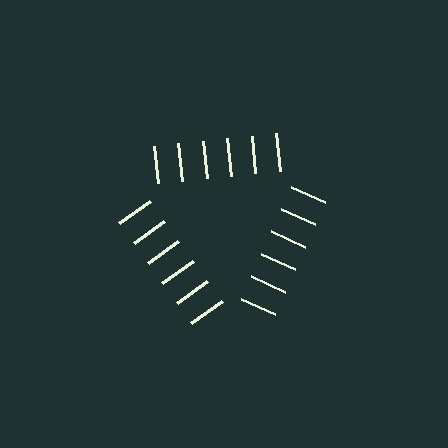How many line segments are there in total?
18 — 6 along each of the 3 edges.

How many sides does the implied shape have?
3 sides — the line-ends trace a triangle.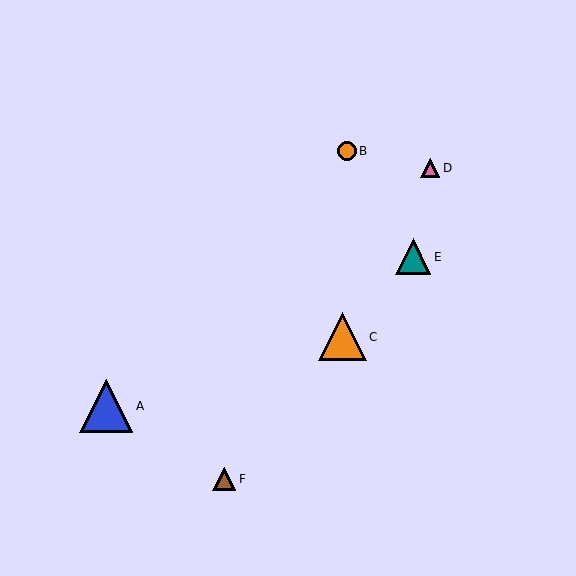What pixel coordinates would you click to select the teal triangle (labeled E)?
Click at (413, 257) to select the teal triangle E.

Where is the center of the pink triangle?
The center of the pink triangle is at (430, 168).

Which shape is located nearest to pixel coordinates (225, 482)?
The brown triangle (labeled F) at (224, 479) is nearest to that location.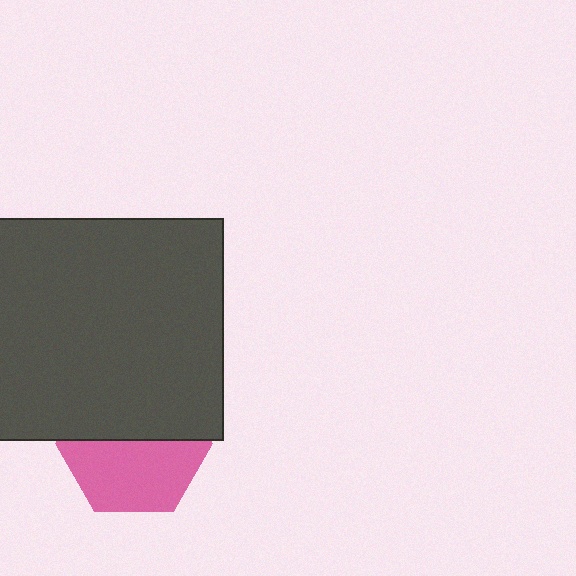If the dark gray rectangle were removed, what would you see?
You would see the complete pink hexagon.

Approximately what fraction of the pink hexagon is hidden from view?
Roughly 49% of the pink hexagon is hidden behind the dark gray rectangle.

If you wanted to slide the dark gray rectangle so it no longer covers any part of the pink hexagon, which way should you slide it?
Slide it up — that is the most direct way to separate the two shapes.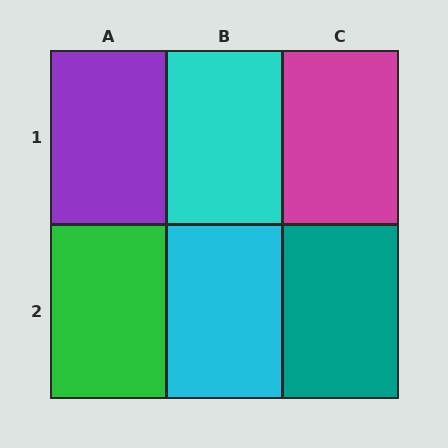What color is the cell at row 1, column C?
Magenta.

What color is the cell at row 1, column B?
Cyan.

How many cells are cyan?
2 cells are cyan.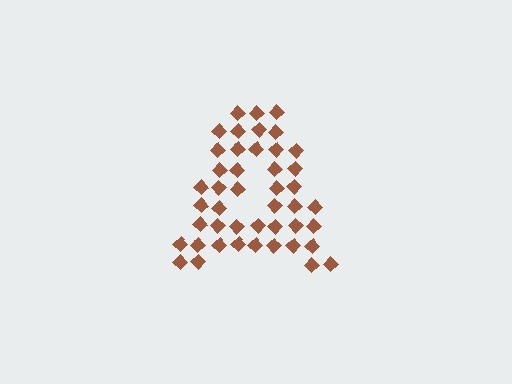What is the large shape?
The large shape is the letter A.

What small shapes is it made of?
It is made of small diamonds.